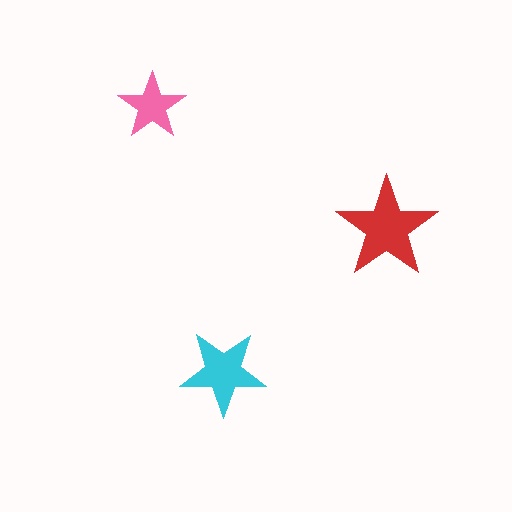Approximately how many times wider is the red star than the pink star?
About 1.5 times wider.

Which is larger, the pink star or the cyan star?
The cyan one.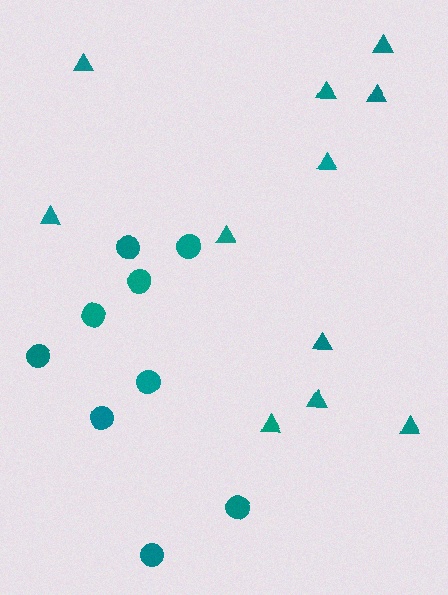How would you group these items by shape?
There are 2 groups: one group of triangles (11) and one group of circles (9).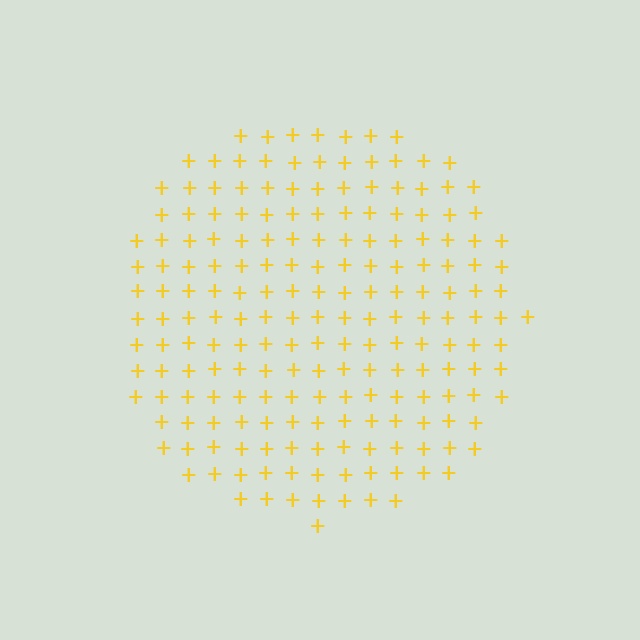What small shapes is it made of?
It is made of small plus signs.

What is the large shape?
The large shape is a circle.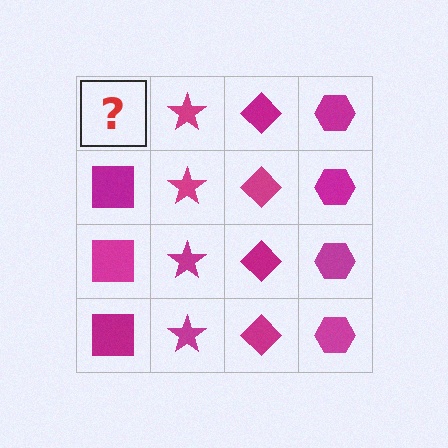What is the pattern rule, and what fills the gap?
The rule is that each column has a consistent shape. The gap should be filled with a magenta square.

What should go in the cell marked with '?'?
The missing cell should contain a magenta square.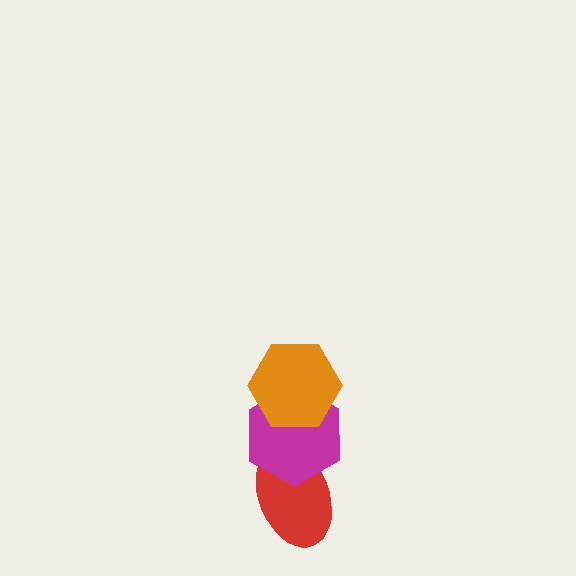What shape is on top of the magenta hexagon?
The orange hexagon is on top of the magenta hexagon.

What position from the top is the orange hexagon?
The orange hexagon is 1st from the top.